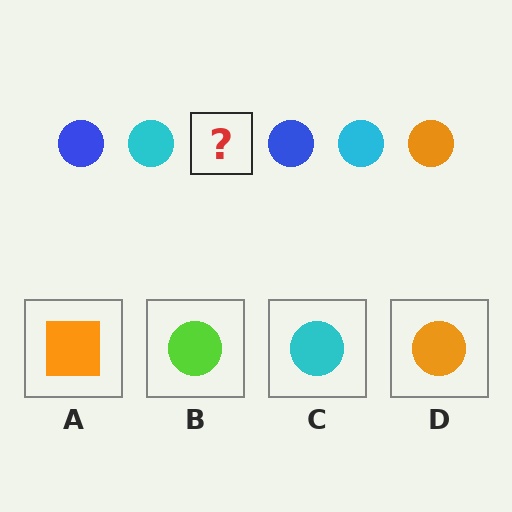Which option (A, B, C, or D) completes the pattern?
D.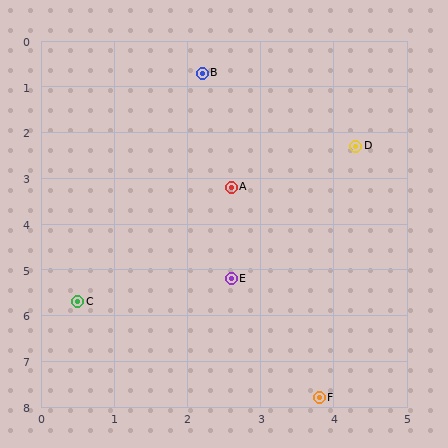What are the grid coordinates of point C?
Point C is at approximately (0.5, 5.7).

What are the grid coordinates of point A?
Point A is at approximately (2.6, 3.2).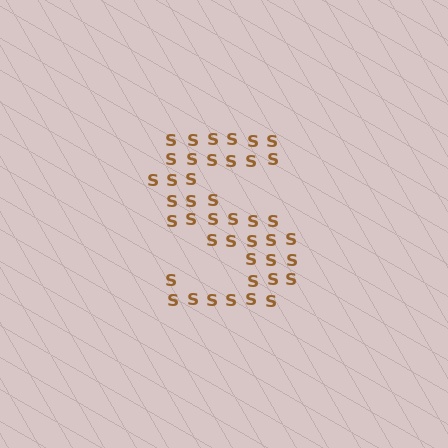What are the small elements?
The small elements are letter S's.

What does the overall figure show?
The overall figure shows the letter S.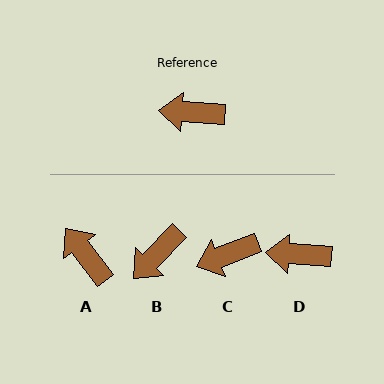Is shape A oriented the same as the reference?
No, it is off by about 49 degrees.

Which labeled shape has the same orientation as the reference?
D.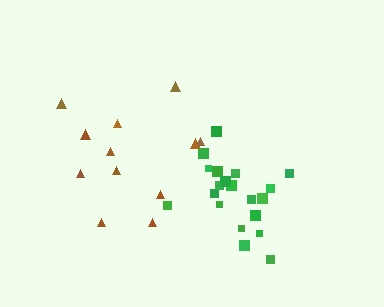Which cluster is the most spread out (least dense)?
Brown.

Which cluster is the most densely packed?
Green.